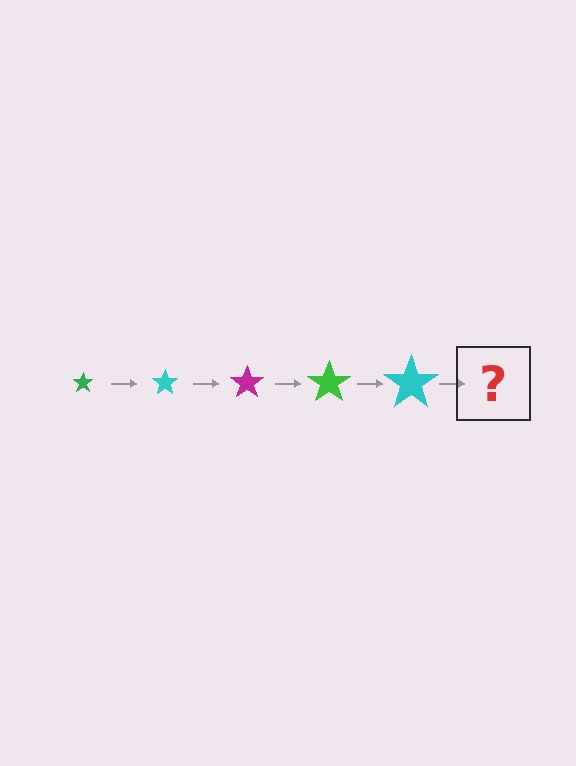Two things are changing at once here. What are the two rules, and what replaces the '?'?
The two rules are that the star grows larger each step and the color cycles through green, cyan, and magenta. The '?' should be a magenta star, larger than the previous one.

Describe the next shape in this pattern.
It should be a magenta star, larger than the previous one.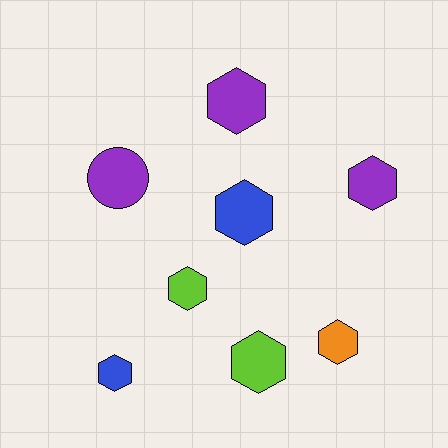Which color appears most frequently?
Purple, with 3 objects.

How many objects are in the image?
There are 8 objects.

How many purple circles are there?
There is 1 purple circle.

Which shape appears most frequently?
Hexagon, with 7 objects.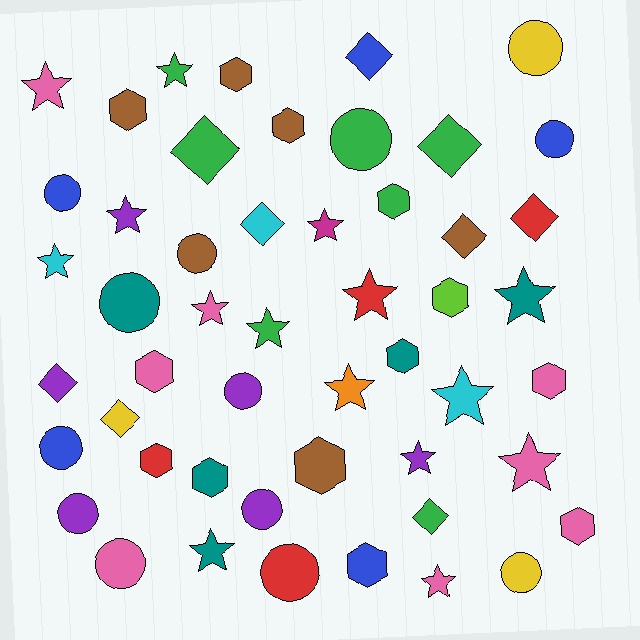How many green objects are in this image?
There are 7 green objects.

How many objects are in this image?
There are 50 objects.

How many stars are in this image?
There are 15 stars.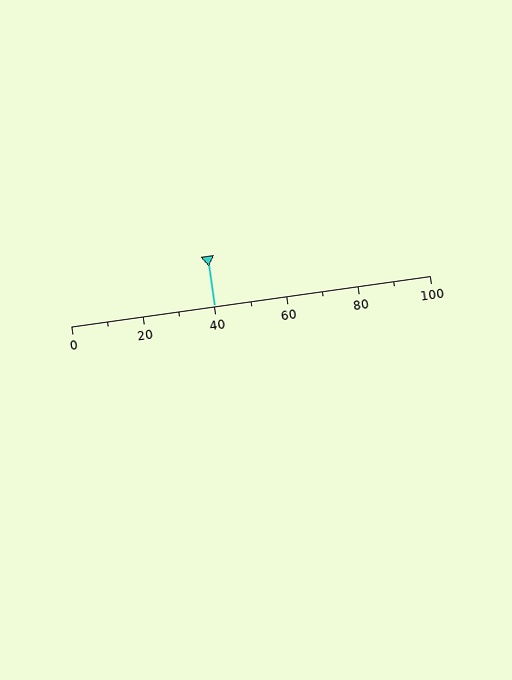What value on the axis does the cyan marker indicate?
The marker indicates approximately 40.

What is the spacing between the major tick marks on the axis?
The major ticks are spaced 20 apart.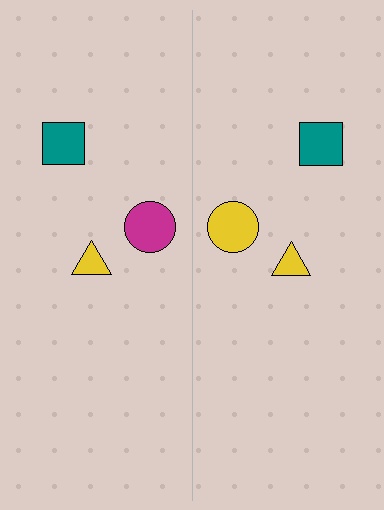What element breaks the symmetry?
The yellow circle on the right side breaks the symmetry — its mirror counterpart is magenta.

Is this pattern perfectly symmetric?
No, the pattern is not perfectly symmetric. The yellow circle on the right side breaks the symmetry — its mirror counterpart is magenta.